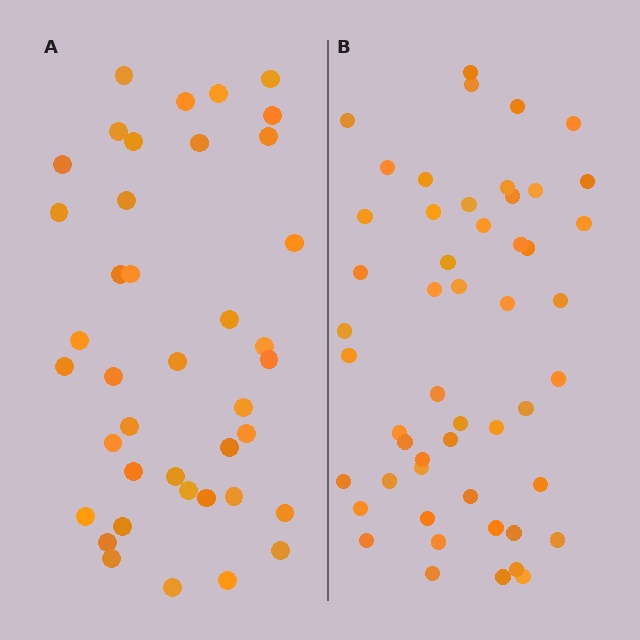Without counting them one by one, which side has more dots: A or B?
Region B (the right region) has more dots.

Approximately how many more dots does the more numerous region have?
Region B has roughly 12 or so more dots than region A.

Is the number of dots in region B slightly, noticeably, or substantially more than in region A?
Region B has noticeably more, but not dramatically so. The ratio is roughly 1.3 to 1.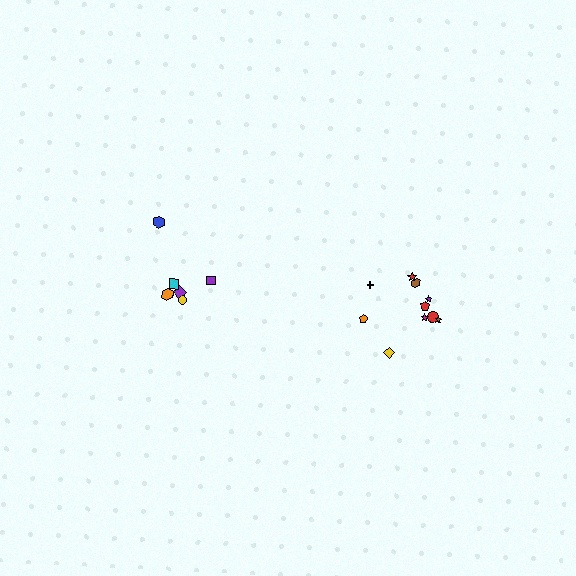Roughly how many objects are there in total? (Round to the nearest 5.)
Roughly 15 objects in total.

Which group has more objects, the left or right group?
The right group.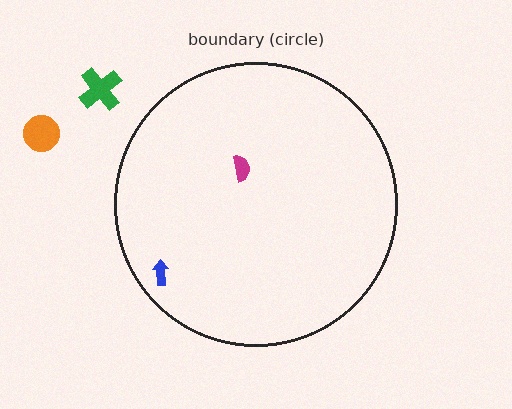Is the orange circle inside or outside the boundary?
Outside.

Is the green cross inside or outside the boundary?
Outside.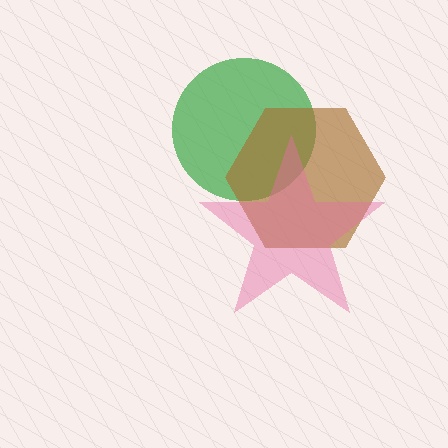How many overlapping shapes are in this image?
There are 3 overlapping shapes in the image.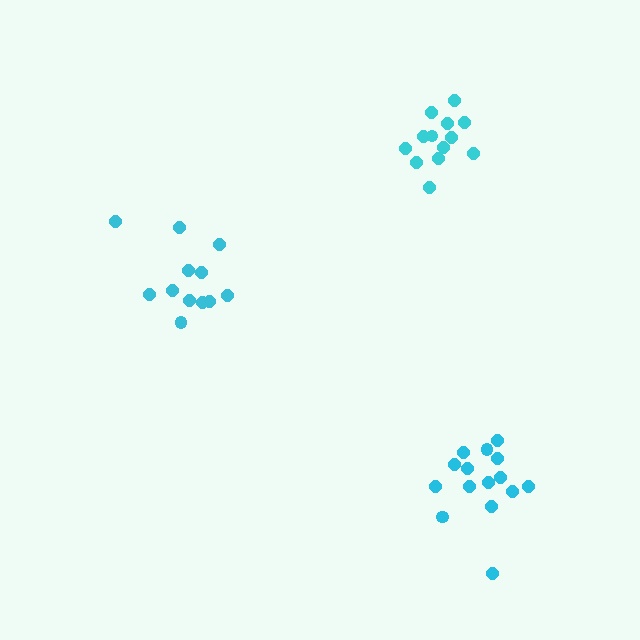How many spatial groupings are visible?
There are 3 spatial groupings.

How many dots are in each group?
Group 1: 13 dots, Group 2: 12 dots, Group 3: 15 dots (40 total).